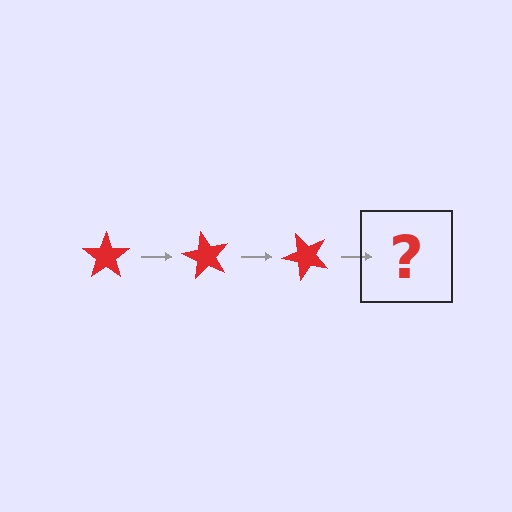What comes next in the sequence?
The next element should be a red star rotated 180 degrees.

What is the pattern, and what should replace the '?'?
The pattern is that the star rotates 60 degrees each step. The '?' should be a red star rotated 180 degrees.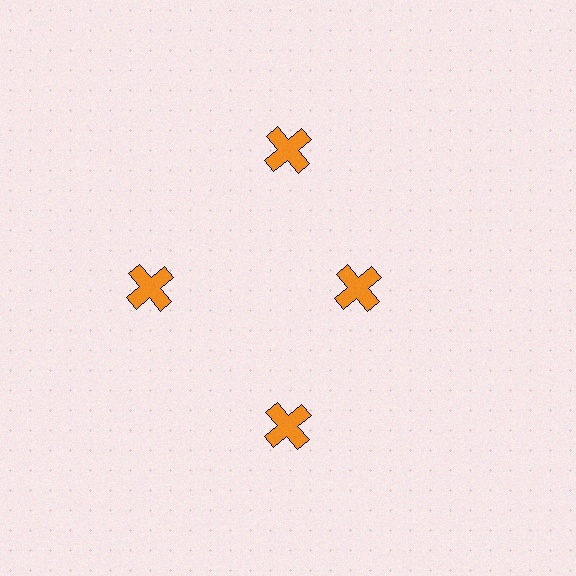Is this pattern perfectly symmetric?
No. The 4 orange crosses are arranged in a ring, but one element near the 3 o'clock position is pulled inward toward the center, breaking the 4-fold rotational symmetry.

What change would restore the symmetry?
The symmetry would be restored by moving it outward, back onto the ring so that all 4 crosses sit at equal angles and equal distance from the center.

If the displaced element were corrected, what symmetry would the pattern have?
It would have 4-fold rotational symmetry — the pattern would map onto itself every 90 degrees.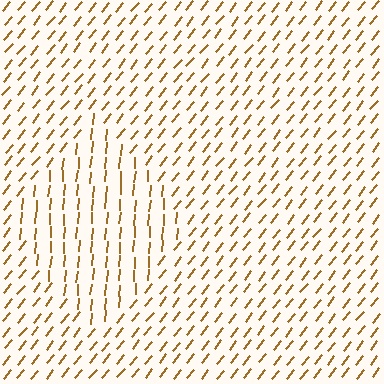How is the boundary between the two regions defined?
The boundary is defined purely by a change in line orientation (approximately 34 degrees difference). All lines are the same color and thickness.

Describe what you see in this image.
The image is filled with small brown line segments. A diamond region in the image has lines oriented differently from the surrounding lines, creating a visible texture boundary.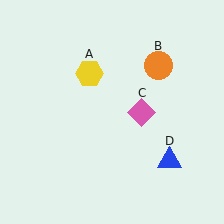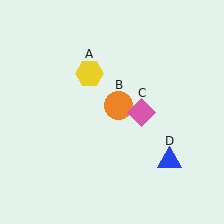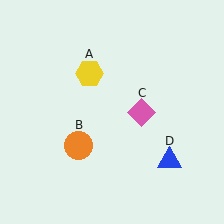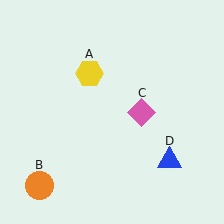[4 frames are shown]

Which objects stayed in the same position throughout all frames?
Yellow hexagon (object A) and pink diamond (object C) and blue triangle (object D) remained stationary.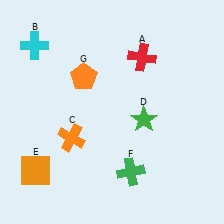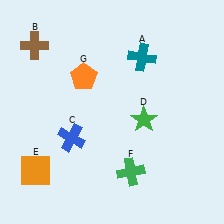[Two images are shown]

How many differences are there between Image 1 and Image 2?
There are 3 differences between the two images.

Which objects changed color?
A changed from red to teal. B changed from cyan to brown. C changed from orange to blue.